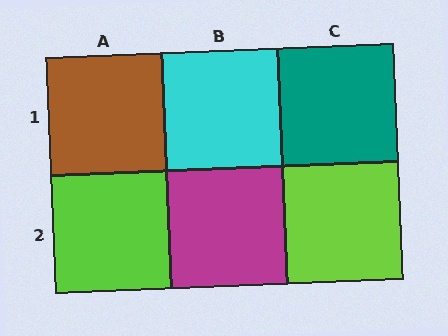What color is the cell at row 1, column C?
Teal.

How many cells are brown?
1 cell is brown.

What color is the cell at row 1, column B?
Cyan.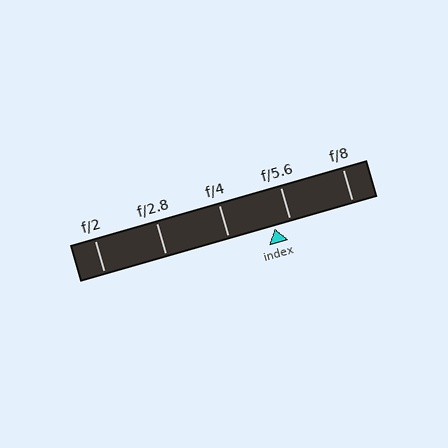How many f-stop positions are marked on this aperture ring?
There are 5 f-stop positions marked.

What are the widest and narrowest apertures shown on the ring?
The widest aperture shown is f/2 and the narrowest is f/8.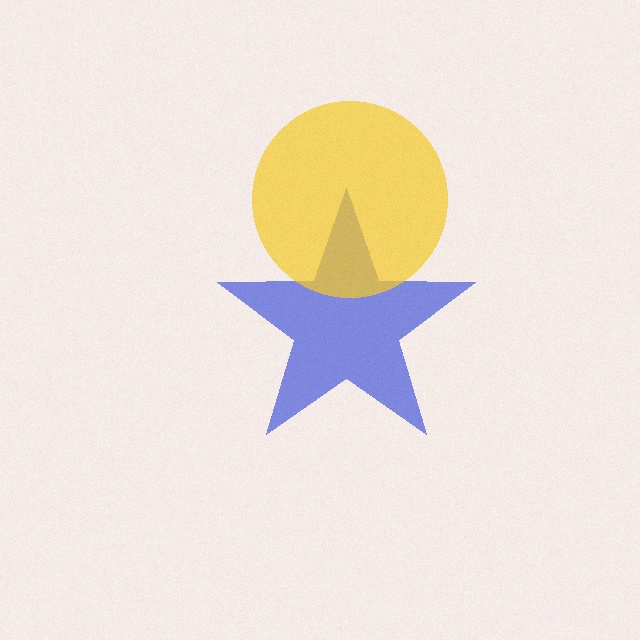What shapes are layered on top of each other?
The layered shapes are: a blue star, a yellow circle.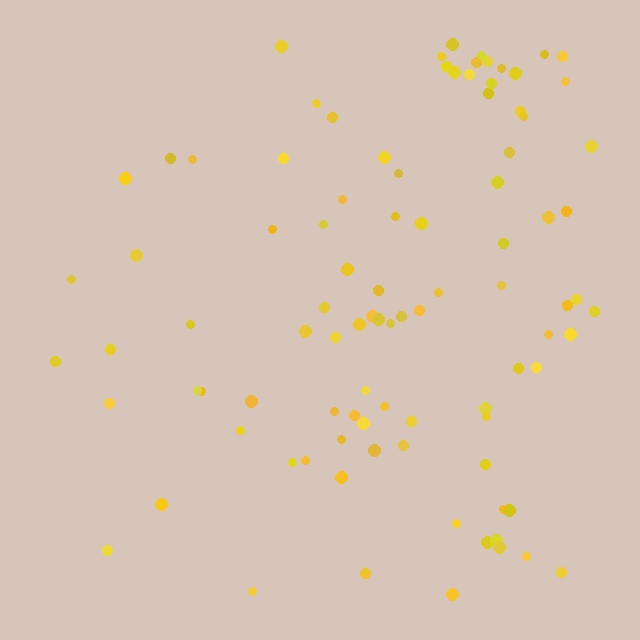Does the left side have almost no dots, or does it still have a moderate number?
Still a moderate number, just noticeably fewer than the right.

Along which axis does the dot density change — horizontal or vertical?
Horizontal.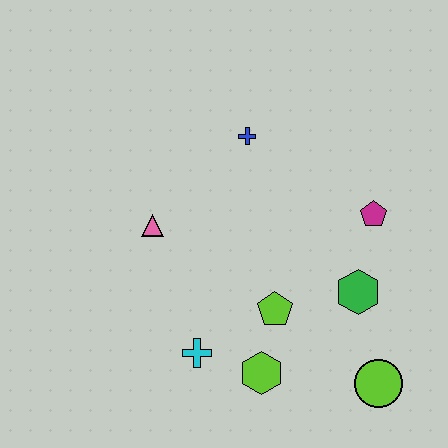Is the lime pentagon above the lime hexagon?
Yes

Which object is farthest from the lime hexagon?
The blue cross is farthest from the lime hexagon.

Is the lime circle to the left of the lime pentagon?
No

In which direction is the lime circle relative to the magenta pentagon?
The lime circle is below the magenta pentagon.